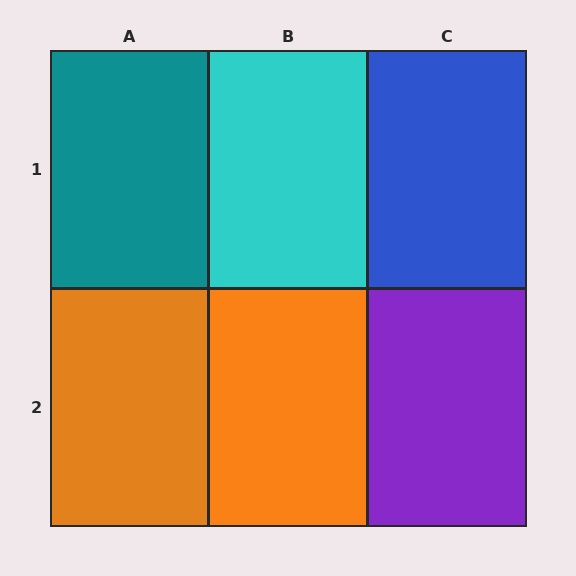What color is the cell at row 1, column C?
Blue.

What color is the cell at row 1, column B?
Cyan.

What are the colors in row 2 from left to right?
Orange, orange, purple.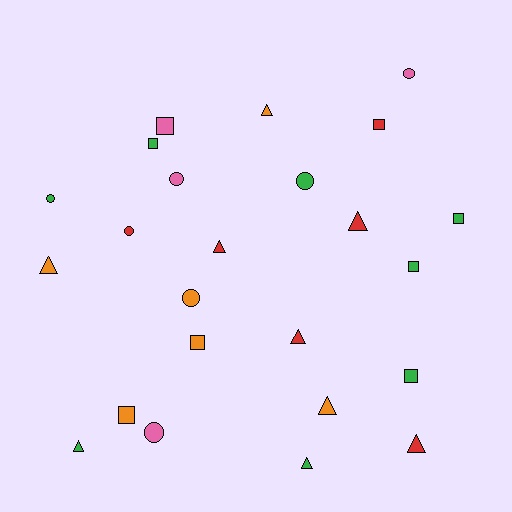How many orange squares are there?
There are 2 orange squares.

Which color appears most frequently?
Green, with 8 objects.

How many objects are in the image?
There are 24 objects.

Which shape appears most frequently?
Triangle, with 9 objects.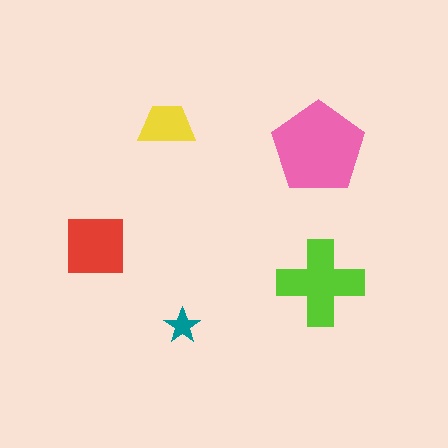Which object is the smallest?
The teal star.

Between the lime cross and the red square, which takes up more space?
The lime cross.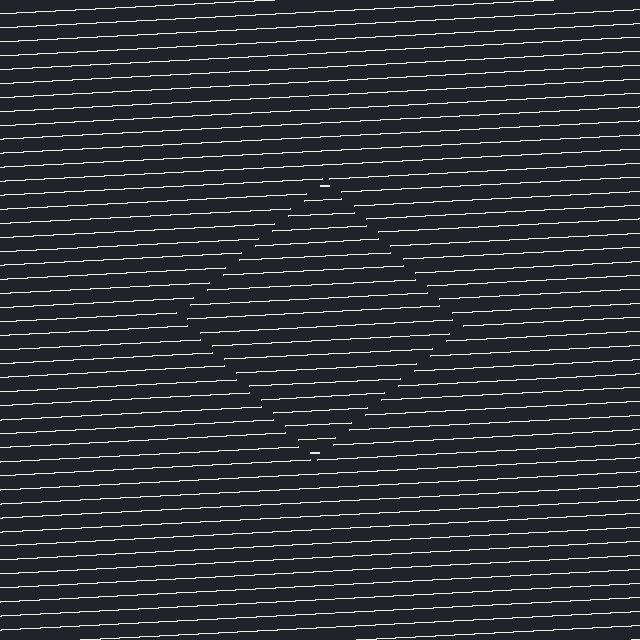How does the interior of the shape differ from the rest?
The interior of the shape contains the same grating, shifted by half a period — the contour is defined by the phase discontinuity where line-ends from the inner and outer gratings abut.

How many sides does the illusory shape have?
4 sides — the line-ends trace a square.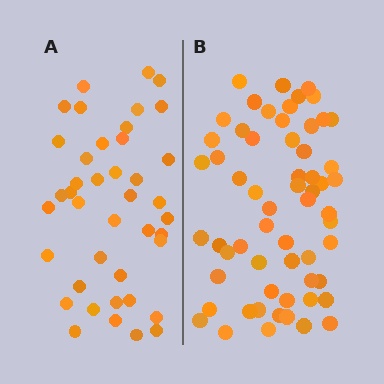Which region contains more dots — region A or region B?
Region B (the right region) has more dots.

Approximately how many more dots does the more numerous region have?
Region B has approximately 20 more dots than region A.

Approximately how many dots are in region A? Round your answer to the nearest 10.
About 40 dots. (The exact count is 41, which rounds to 40.)